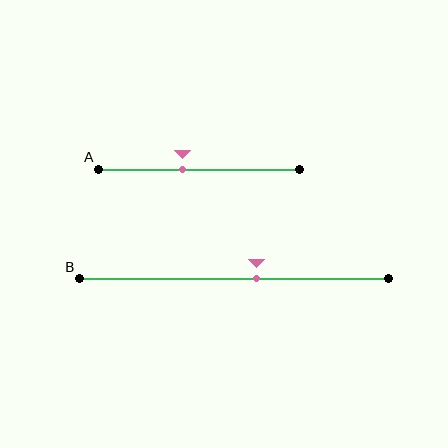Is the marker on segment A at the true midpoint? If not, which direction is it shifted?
No, the marker on segment A is shifted to the left by about 8% of the segment length.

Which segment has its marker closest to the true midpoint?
Segment B has its marker closest to the true midpoint.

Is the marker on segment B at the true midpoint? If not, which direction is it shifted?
No, the marker on segment B is shifted to the right by about 7% of the segment length.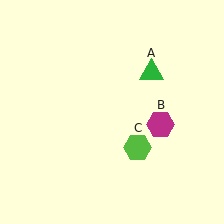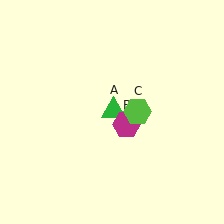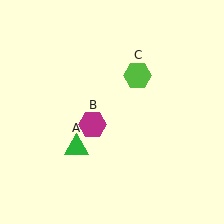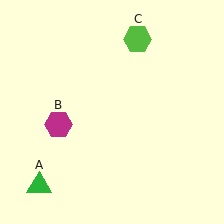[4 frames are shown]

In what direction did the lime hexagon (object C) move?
The lime hexagon (object C) moved up.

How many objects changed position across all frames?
3 objects changed position: green triangle (object A), magenta hexagon (object B), lime hexagon (object C).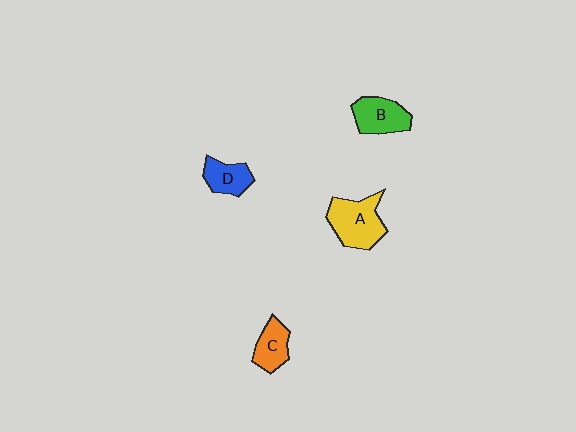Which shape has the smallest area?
Shape C (orange).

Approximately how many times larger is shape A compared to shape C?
Approximately 1.7 times.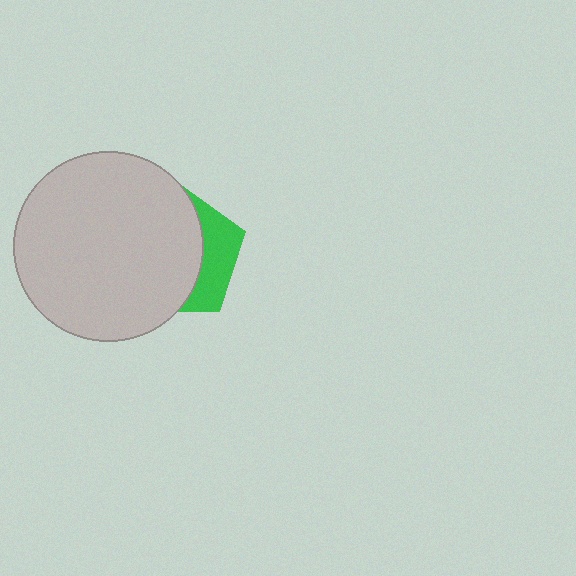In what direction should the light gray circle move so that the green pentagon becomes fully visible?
The light gray circle should move left. That is the shortest direction to clear the overlap and leave the green pentagon fully visible.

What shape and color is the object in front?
The object in front is a light gray circle.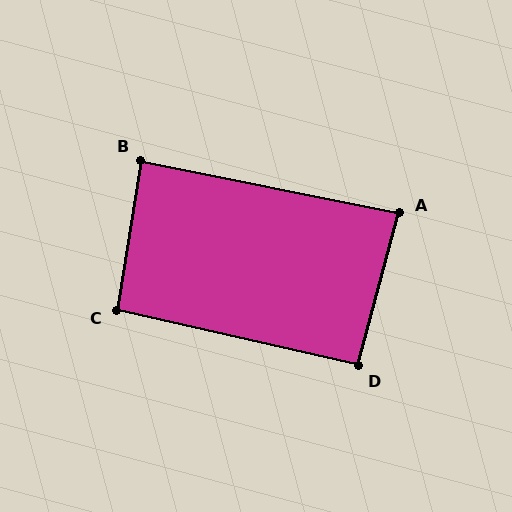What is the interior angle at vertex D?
Approximately 92 degrees (approximately right).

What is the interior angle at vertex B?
Approximately 88 degrees (approximately right).